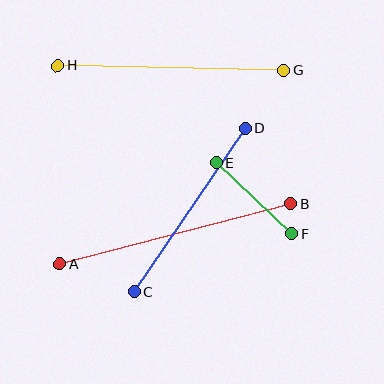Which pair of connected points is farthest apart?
Points A and B are farthest apart.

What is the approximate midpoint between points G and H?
The midpoint is at approximately (170, 68) pixels.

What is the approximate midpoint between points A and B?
The midpoint is at approximately (176, 234) pixels.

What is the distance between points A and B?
The distance is approximately 239 pixels.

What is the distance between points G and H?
The distance is approximately 226 pixels.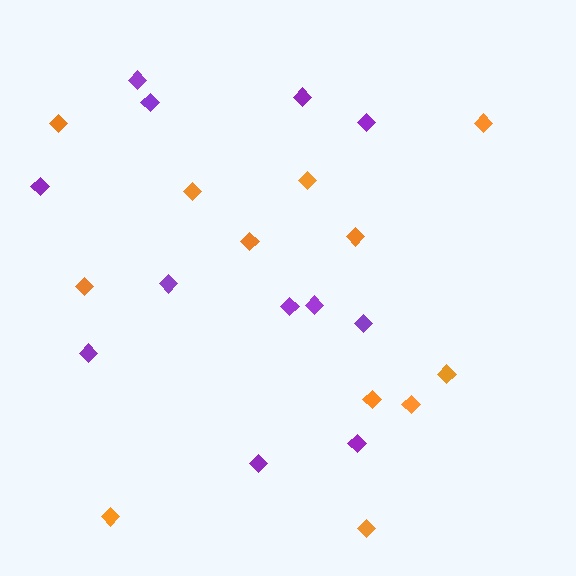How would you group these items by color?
There are 2 groups: one group of orange diamonds (12) and one group of purple diamonds (12).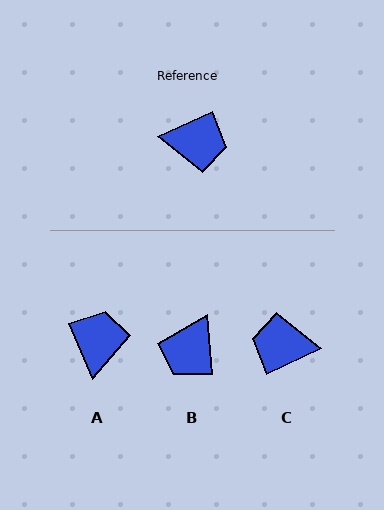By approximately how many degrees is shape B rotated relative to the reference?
Approximately 111 degrees clockwise.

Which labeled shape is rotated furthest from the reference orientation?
C, about 180 degrees away.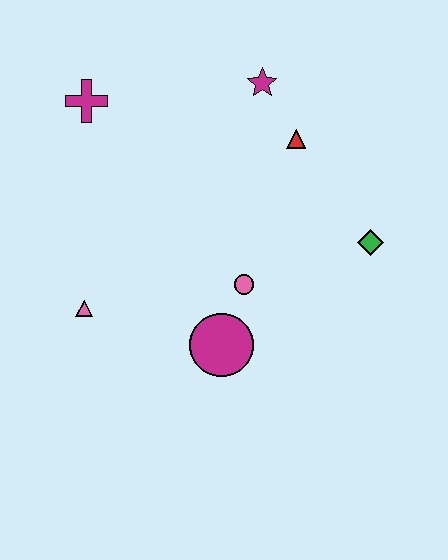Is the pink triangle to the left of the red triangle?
Yes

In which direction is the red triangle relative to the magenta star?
The red triangle is below the magenta star.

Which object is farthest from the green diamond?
The magenta cross is farthest from the green diamond.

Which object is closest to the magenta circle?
The pink circle is closest to the magenta circle.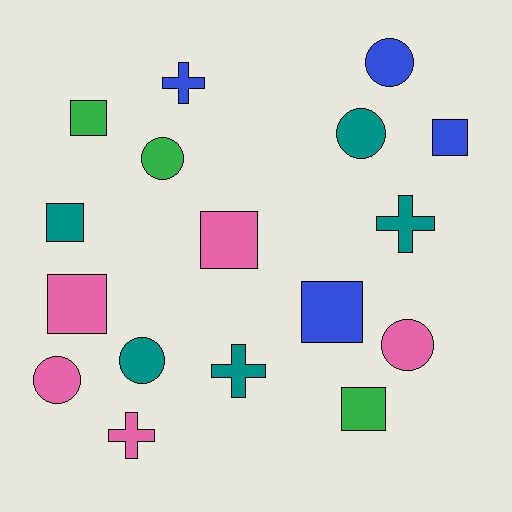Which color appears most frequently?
Pink, with 5 objects.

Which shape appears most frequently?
Square, with 7 objects.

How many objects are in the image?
There are 17 objects.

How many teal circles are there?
There are 2 teal circles.